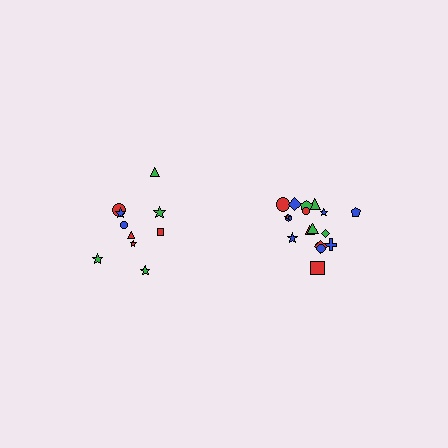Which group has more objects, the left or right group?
The right group.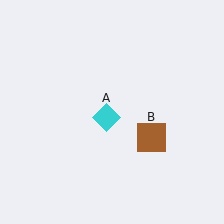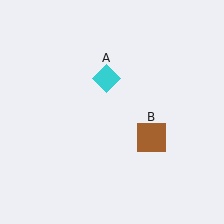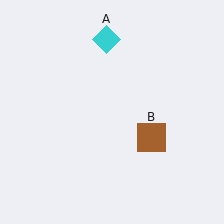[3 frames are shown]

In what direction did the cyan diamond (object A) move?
The cyan diamond (object A) moved up.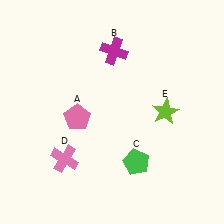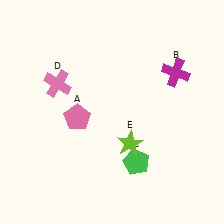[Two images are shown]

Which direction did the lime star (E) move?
The lime star (E) moved left.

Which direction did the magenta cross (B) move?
The magenta cross (B) moved right.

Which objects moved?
The objects that moved are: the magenta cross (B), the pink cross (D), the lime star (E).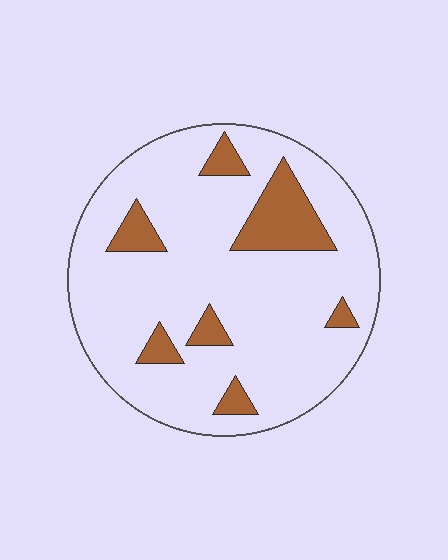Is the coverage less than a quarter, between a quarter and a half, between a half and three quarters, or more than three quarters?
Less than a quarter.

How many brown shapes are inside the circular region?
7.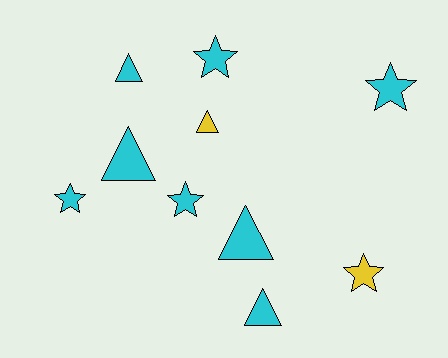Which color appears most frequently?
Cyan, with 8 objects.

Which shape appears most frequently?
Star, with 5 objects.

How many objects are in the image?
There are 10 objects.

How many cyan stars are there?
There are 4 cyan stars.